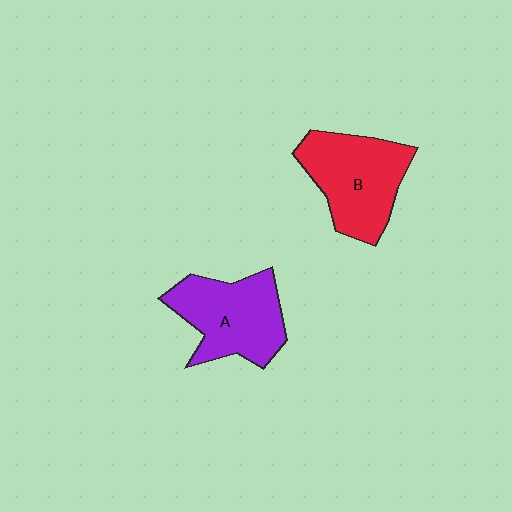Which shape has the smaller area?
Shape A (purple).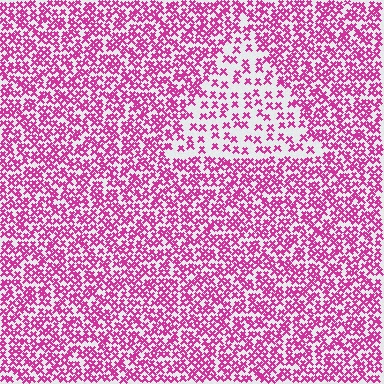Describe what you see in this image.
The image contains small magenta elements arranged at two different densities. A triangle-shaped region is visible where the elements are less densely packed than the surrounding area.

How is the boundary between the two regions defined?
The boundary is defined by a change in element density (approximately 2.1x ratio). All elements are the same color, size, and shape.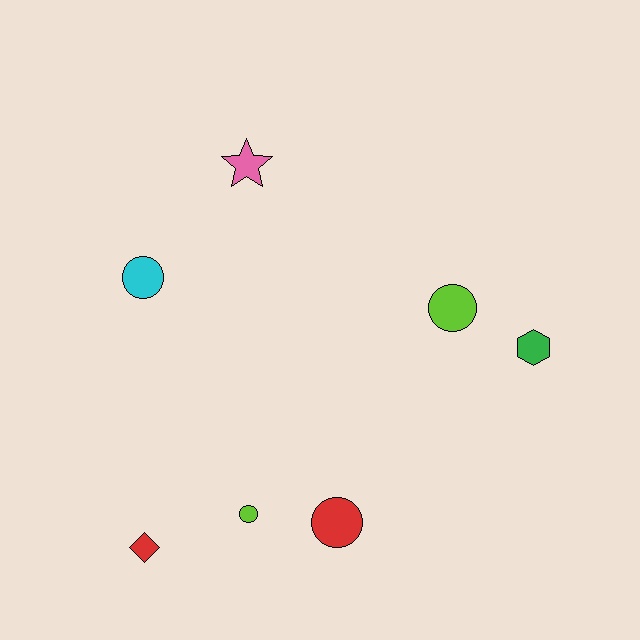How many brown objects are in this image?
There are no brown objects.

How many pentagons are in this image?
There are no pentagons.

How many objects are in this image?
There are 7 objects.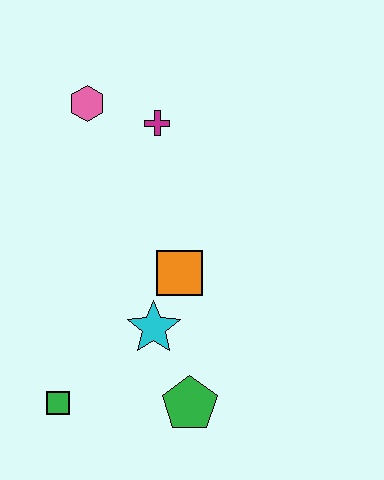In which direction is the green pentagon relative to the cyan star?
The green pentagon is below the cyan star.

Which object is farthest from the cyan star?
The pink hexagon is farthest from the cyan star.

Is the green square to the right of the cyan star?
No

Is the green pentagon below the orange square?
Yes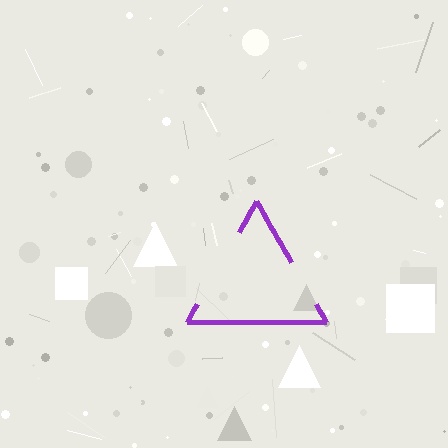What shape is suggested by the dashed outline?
The dashed outline suggests a triangle.